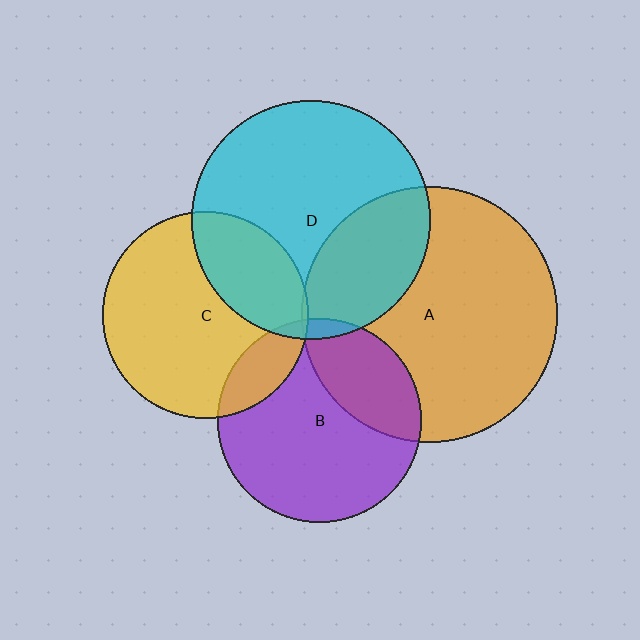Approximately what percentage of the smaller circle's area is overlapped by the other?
Approximately 15%.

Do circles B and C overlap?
Yes.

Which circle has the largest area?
Circle A (orange).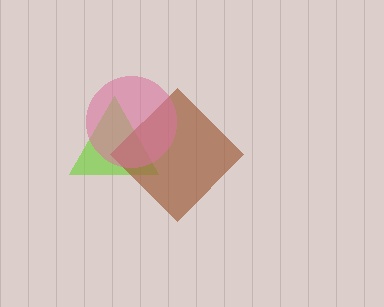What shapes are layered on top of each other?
The layered shapes are: a lime triangle, a brown diamond, a pink circle.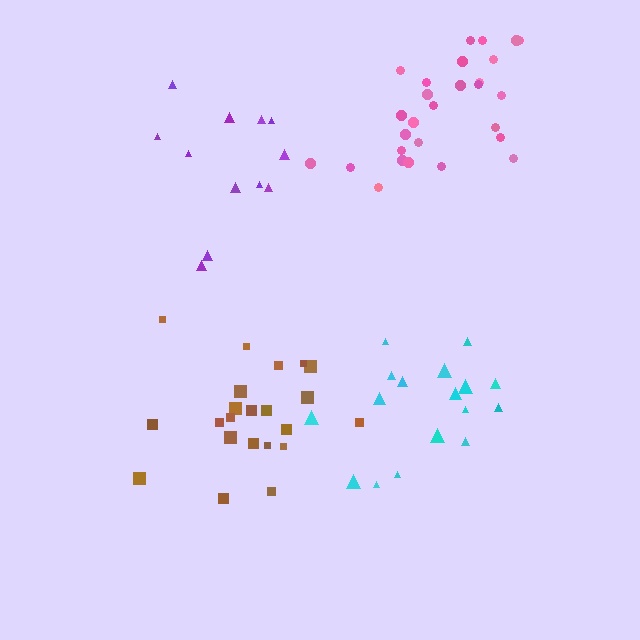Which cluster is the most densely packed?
Pink.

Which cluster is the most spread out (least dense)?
Purple.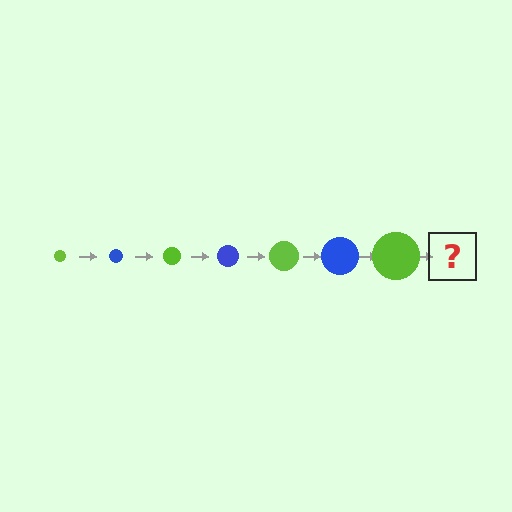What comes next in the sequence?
The next element should be a blue circle, larger than the previous one.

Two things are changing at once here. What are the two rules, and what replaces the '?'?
The two rules are that the circle grows larger each step and the color cycles through lime and blue. The '?' should be a blue circle, larger than the previous one.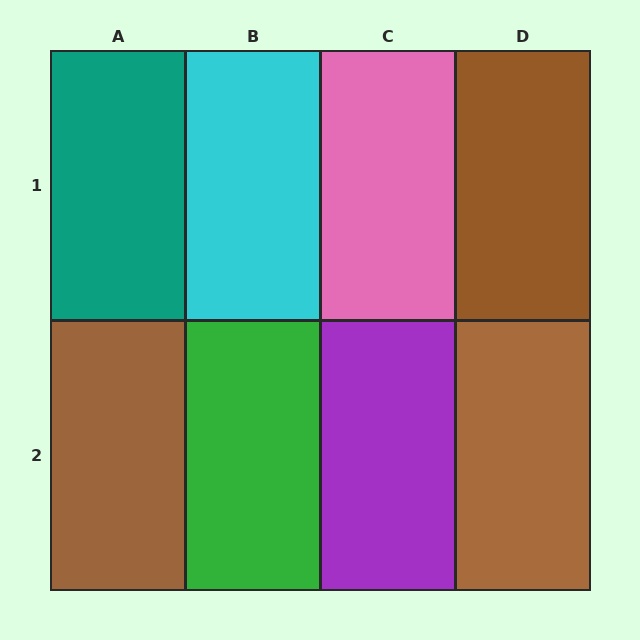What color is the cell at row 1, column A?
Teal.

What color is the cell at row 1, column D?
Brown.